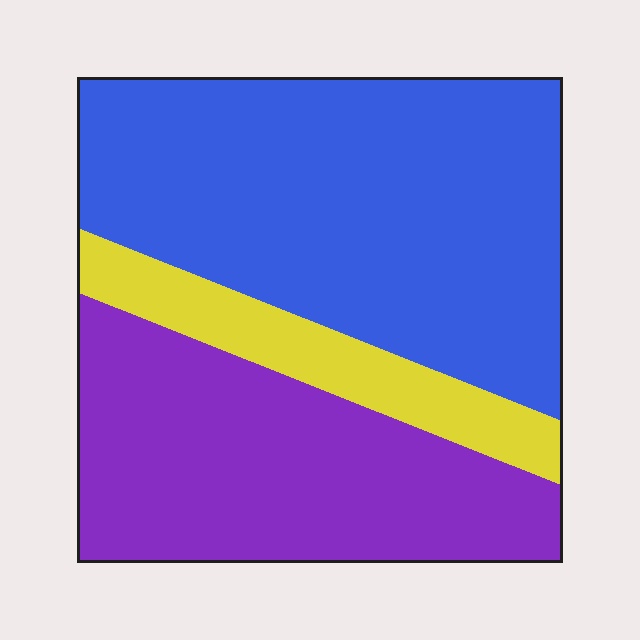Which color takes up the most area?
Blue, at roughly 50%.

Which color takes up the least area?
Yellow, at roughly 15%.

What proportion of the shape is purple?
Purple covers roughly 35% of the shape.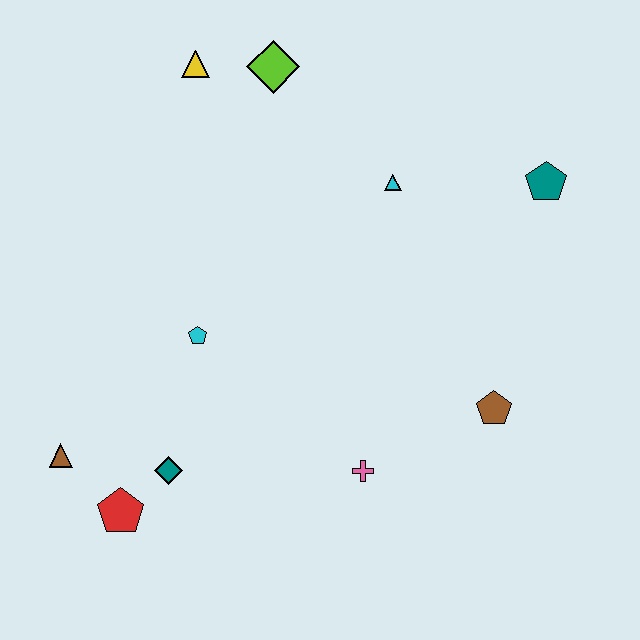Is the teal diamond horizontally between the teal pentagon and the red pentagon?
Yes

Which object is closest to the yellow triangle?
The lime diamond is closest to the yellow triangle.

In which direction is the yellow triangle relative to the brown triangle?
The yellow triangle is above the brown triangle.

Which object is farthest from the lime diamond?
The red pentagon is farthest from the lime diamond.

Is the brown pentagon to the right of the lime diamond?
Yes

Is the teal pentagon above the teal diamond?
Yes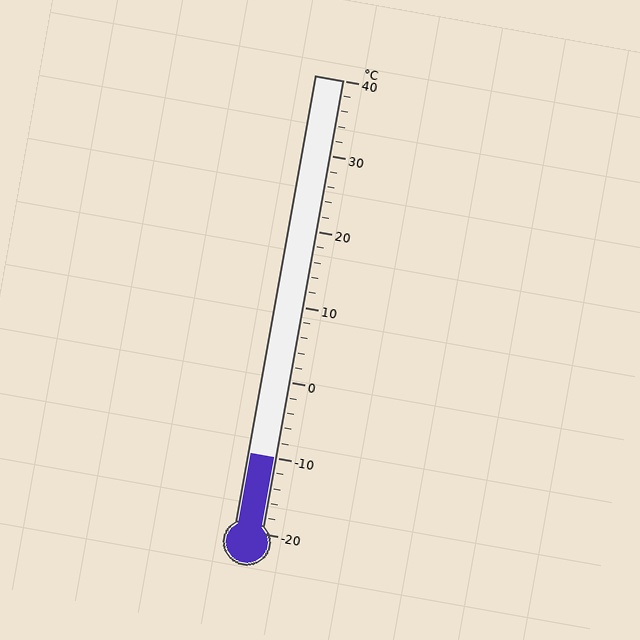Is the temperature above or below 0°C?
The temperature is below 0°C.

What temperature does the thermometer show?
The thermometer shows approximately -10°C.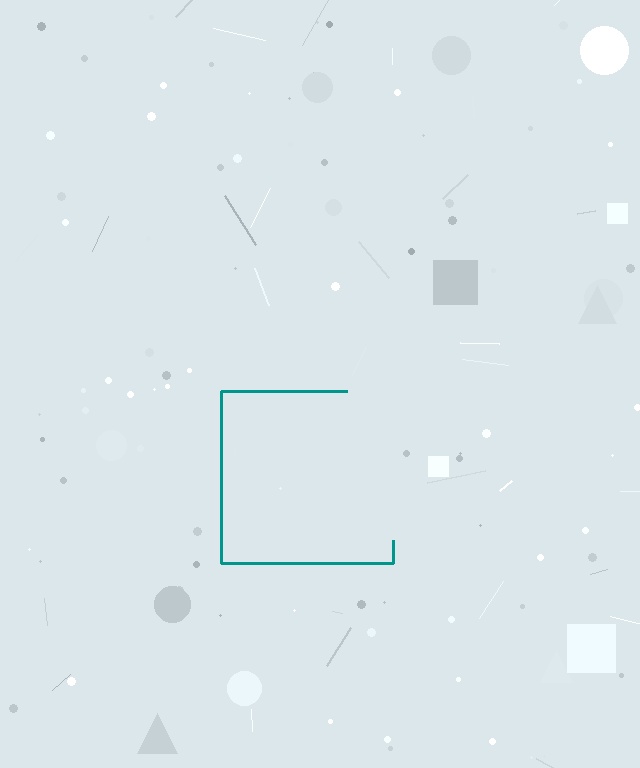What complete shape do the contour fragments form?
The contour fragments form a square.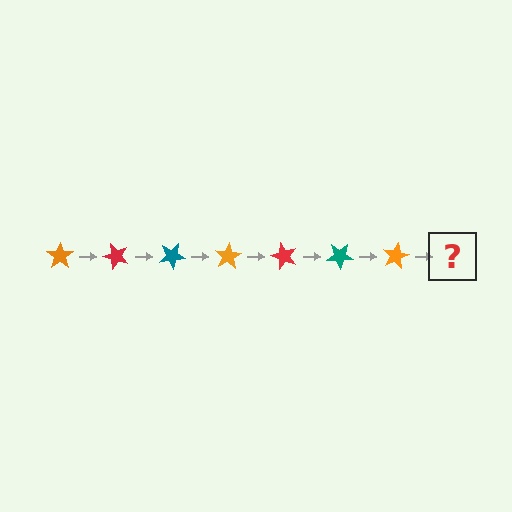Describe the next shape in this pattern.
It should be a red star, rotated 350 degrees from the start.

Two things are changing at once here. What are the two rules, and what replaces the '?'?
The two rules are that it rotates 50 degrees each step and the color cycles through orange, red, and teal. The '?' should be a red star, rotated 350 degrees from the start.